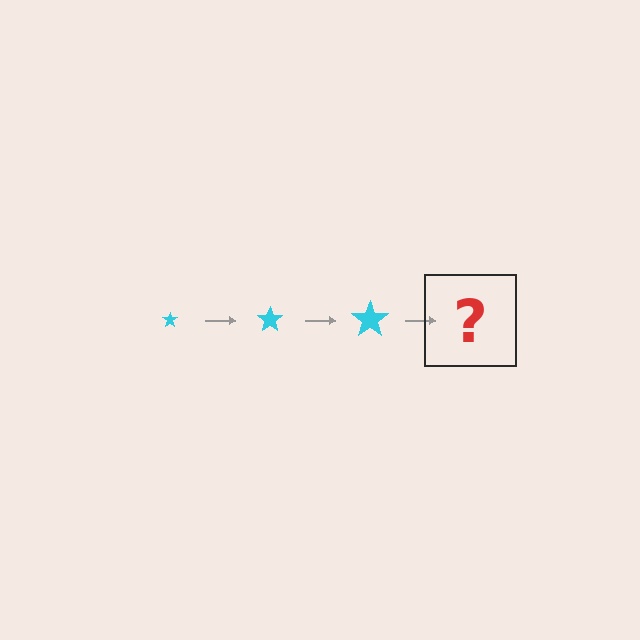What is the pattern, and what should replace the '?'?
The pattern is that the star gets progressively larger each step. The '?' should be a cyan star, larger than the previous one.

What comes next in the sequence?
The next element should be a cyan star, larger than the previous one.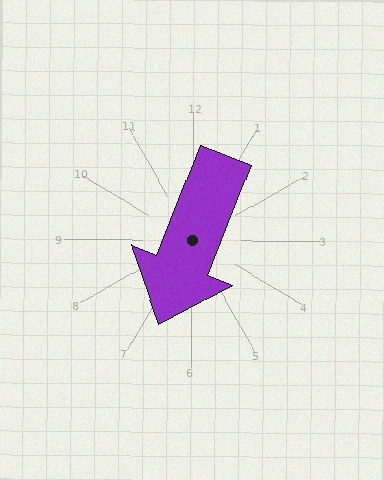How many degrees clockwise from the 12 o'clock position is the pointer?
Approximately 201 degrees.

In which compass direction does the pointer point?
South.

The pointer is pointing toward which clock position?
Roughly 7 o'clock.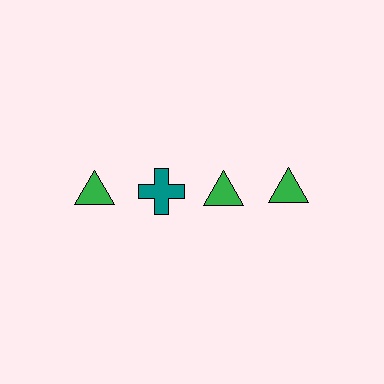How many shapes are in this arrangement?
There are 4 shapes arranged in a grid pattern.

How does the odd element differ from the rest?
It differs in both color (teal instead of green) and shape (cross instead of triangle).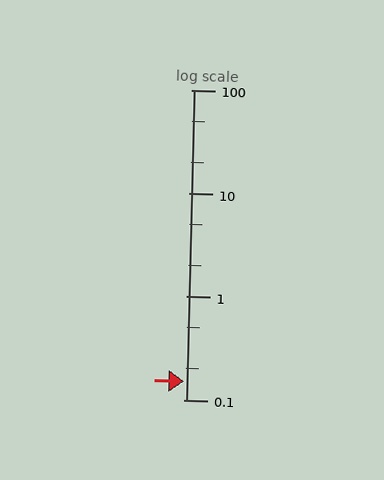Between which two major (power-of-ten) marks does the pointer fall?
The pointer is between 0.1 and 1.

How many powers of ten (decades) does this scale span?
The scale spans 3 decades, from 0.1 to 100.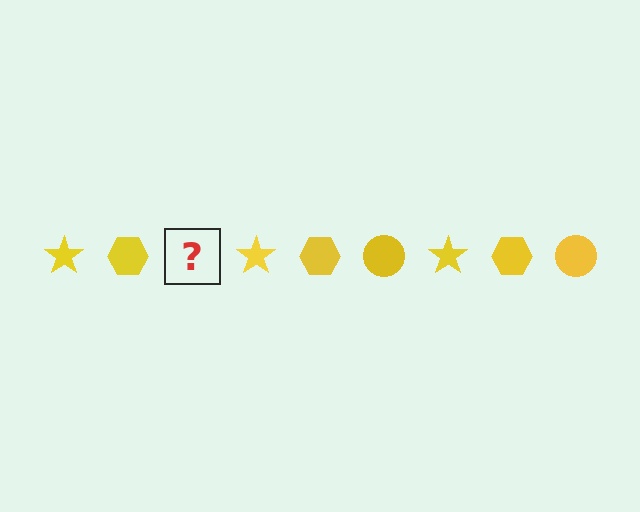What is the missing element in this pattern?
The missing element is a yellow circle.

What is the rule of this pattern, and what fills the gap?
The rule is that the pattern cycles through star, hexagon, circle shapes in yellow. The gap should be filled with a yellow circle.